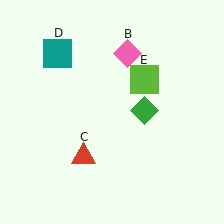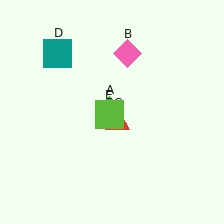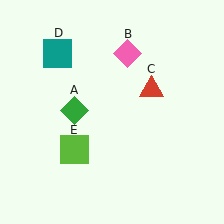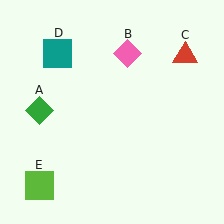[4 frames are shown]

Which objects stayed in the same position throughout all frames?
Pink diamond (object B) and teal square (object D) remained stationary.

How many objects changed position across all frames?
3 objects changed position: green diamond (object A), red triangle (object C), lime square (object E).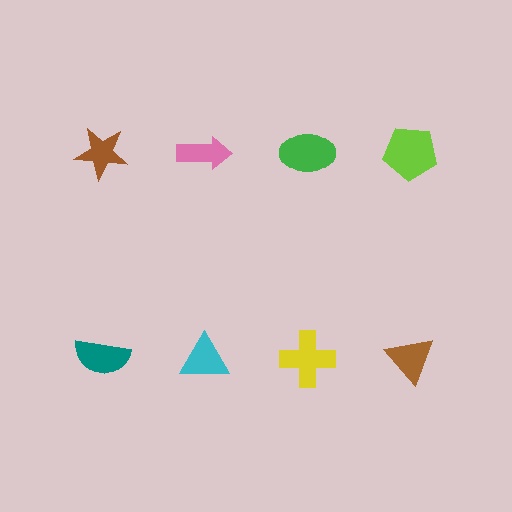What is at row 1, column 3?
A green ellipse.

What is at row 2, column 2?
A cyan triangle.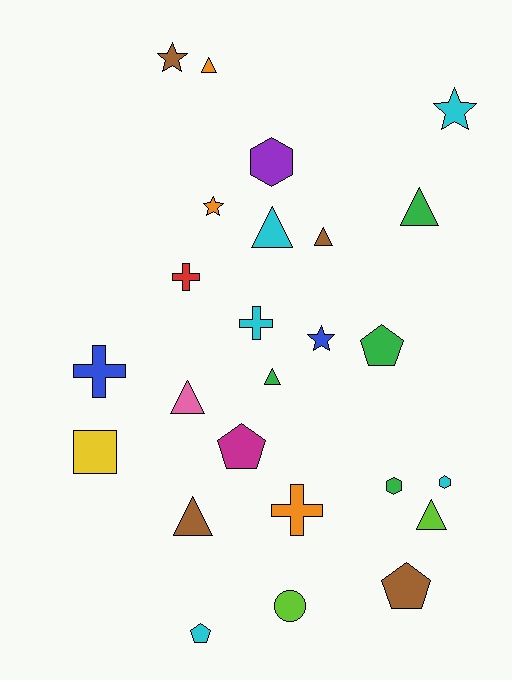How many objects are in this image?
There are 25 objects.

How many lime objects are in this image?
There are 2 lime objects.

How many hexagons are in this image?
There are 3 hexagons.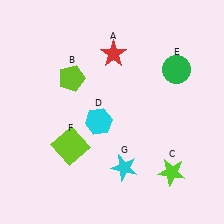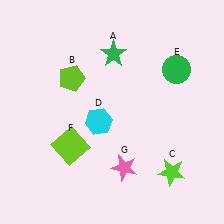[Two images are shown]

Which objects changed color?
A changed from red to green. G changed from cyan to pink.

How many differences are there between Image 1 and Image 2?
There are 2 differences between the two images.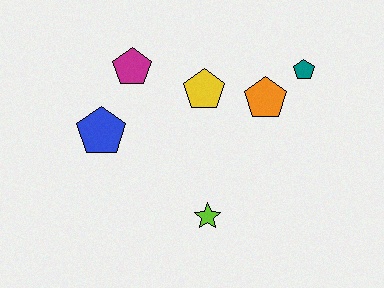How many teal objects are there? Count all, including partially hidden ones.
There is 1 teal object.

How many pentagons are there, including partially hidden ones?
There are 5 pentagons.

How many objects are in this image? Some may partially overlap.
There are 6 objects.